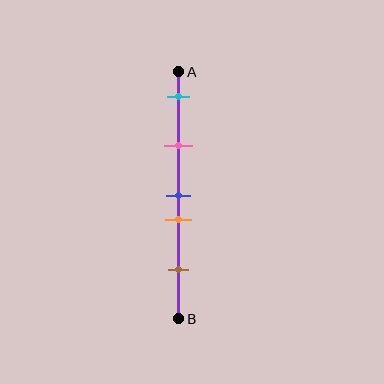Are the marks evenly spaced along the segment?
No, the marks are not evenly spaced.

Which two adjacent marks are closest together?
The blue and orange marks are the closest adjacent pair.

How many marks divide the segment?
There are 5 marks dividing the segment.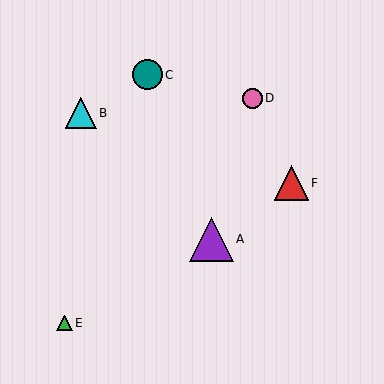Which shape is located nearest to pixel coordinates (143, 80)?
The teal circle (labeled C) at (147, 75) is nearest to that location.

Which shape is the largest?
The purple triangle (labeled A) is the largest.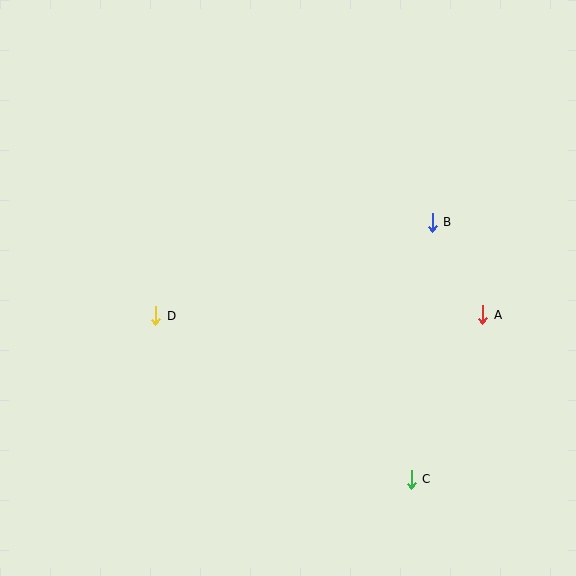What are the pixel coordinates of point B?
Point B is at (432, 222).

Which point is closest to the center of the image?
Point D at (156, 316) is closest to the center.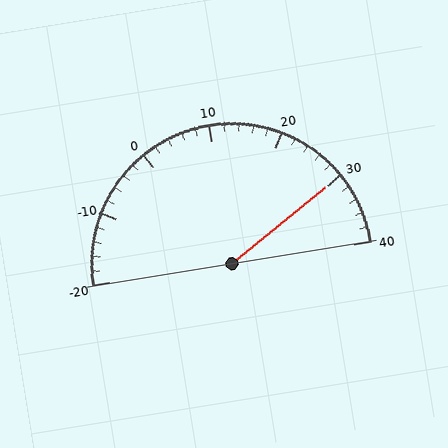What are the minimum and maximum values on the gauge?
The gauge ranges from -20 to 40.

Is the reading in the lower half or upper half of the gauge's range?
The reading is in the upper half of the range (-20 to 40).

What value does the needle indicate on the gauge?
The needle indicates approximately 30.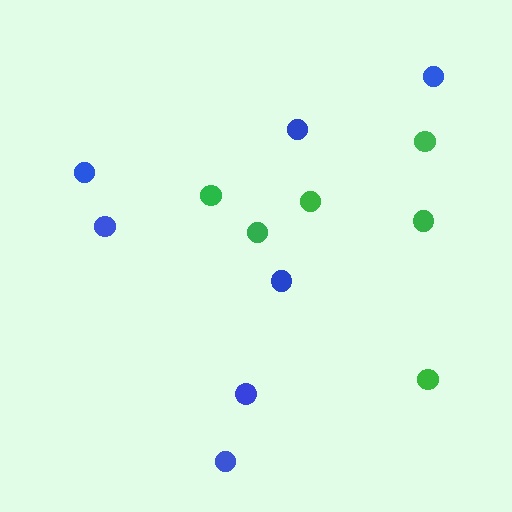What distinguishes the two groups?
There are 2 groups: one group of green circles (6) and one group of blue circles (7).